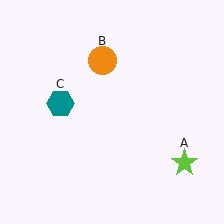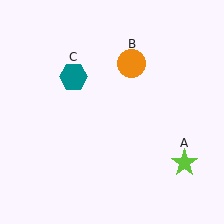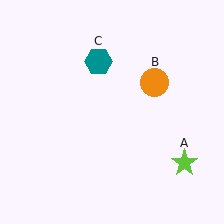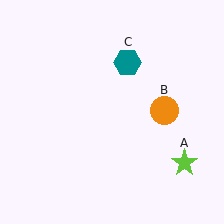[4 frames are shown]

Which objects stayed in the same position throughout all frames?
Lime star (object A) remained stationary.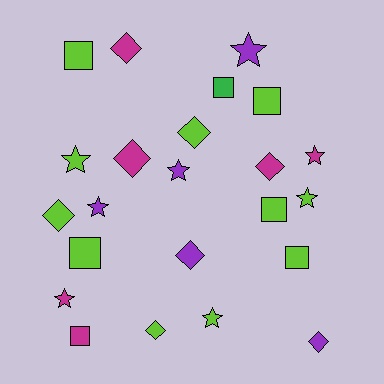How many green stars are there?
There are no green stars.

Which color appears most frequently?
Lime, with 11 objects.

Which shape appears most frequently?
Star, with 8 objects.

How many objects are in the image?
There are 23 objects.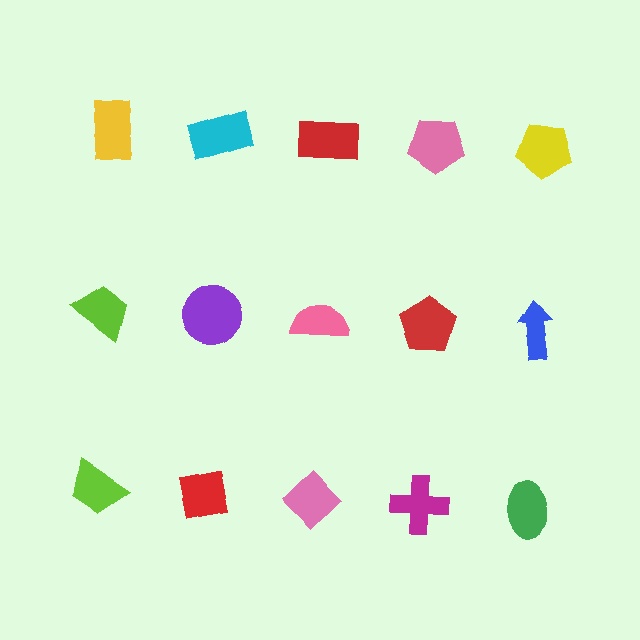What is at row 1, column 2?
A cyan rectangle.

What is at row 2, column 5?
A blue arrow.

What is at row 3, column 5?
A green ellipse.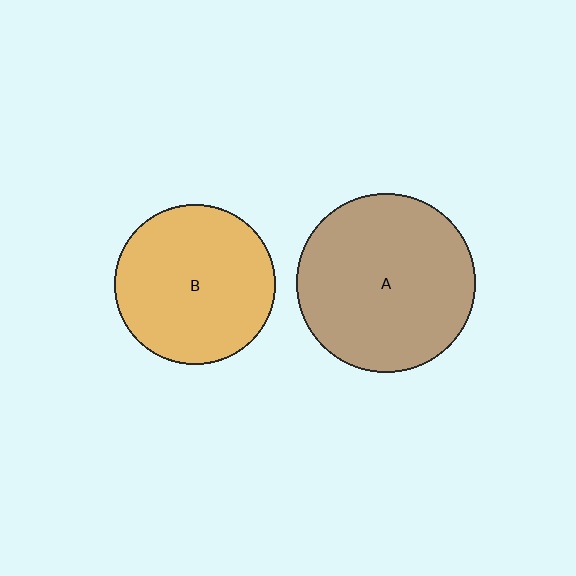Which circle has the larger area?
Circle A (brown).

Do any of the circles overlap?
No, none of the circles overlap.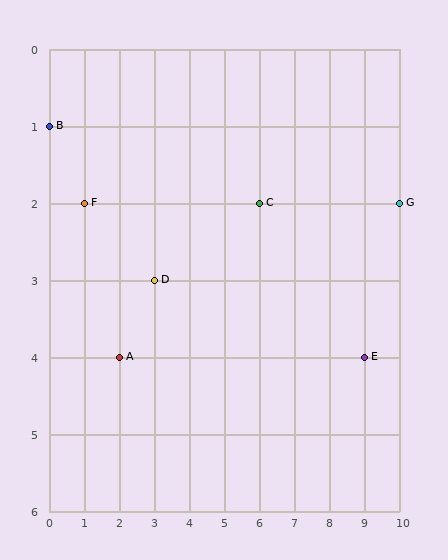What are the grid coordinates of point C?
Point C is at grid coordinates (6, 2).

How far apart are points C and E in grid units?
Points C and E are 3 columns and 2 rows apart (about 3.6 grid units diagonally).